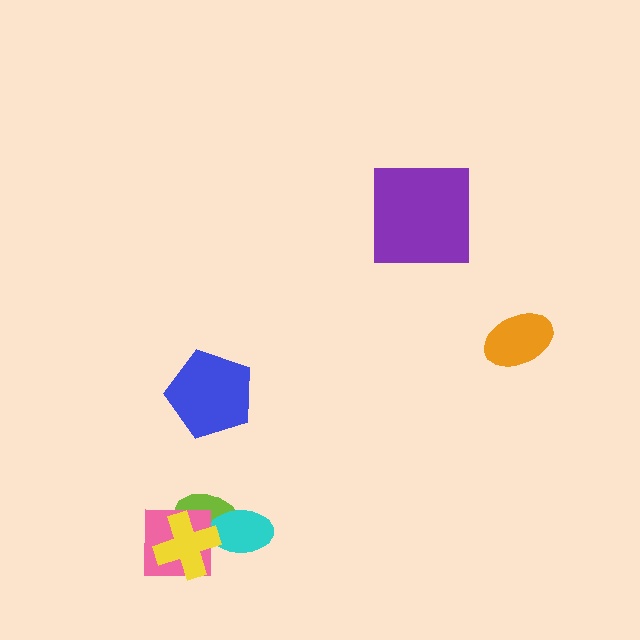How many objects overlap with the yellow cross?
3 objects overlap with the yellow cross.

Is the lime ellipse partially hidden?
Yes, it is partially covered by another shape.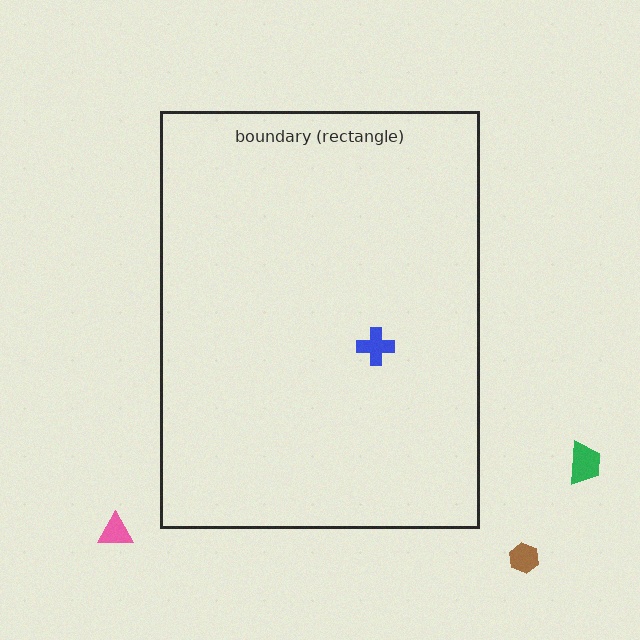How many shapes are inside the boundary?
1 inside, 3 outside.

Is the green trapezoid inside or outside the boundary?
Outside.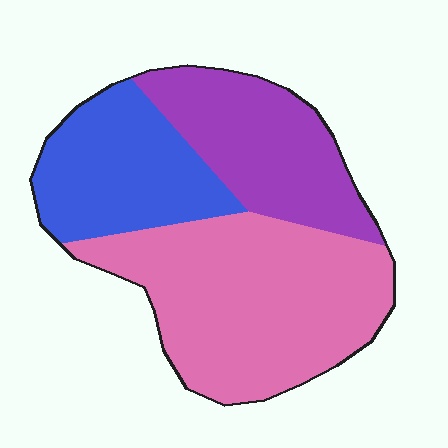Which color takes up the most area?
Pink, at roughly 50%.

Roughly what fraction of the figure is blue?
Blue takes up between a quarter and a half of the figure.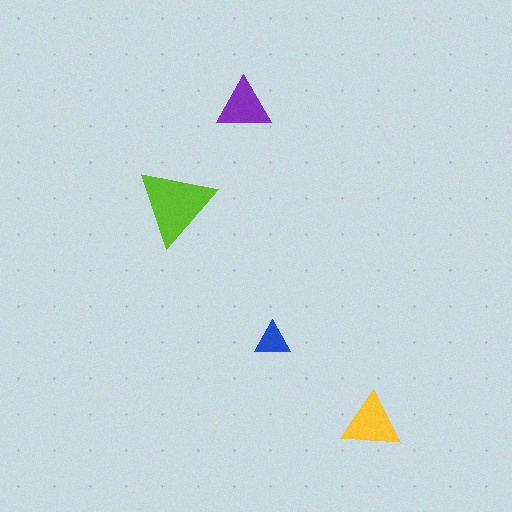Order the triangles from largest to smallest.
the lime one, the yellow one, the purple one, the blue one.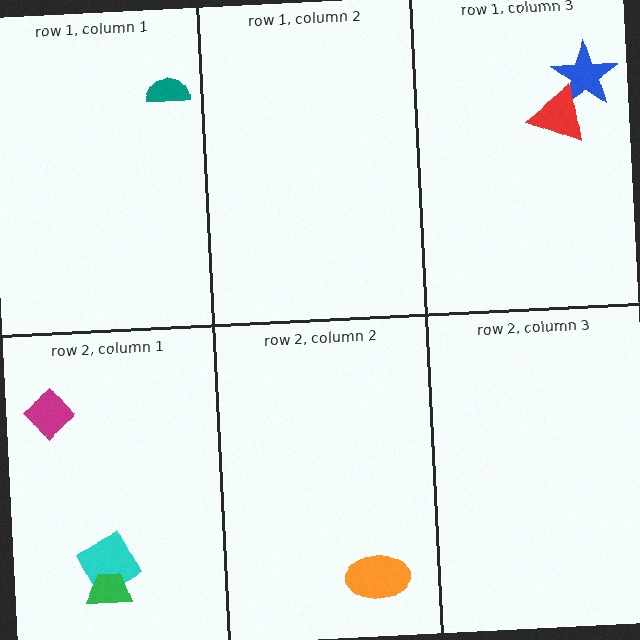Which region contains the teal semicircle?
The row 1, column 1 region.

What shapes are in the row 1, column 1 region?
The teal semicircle.